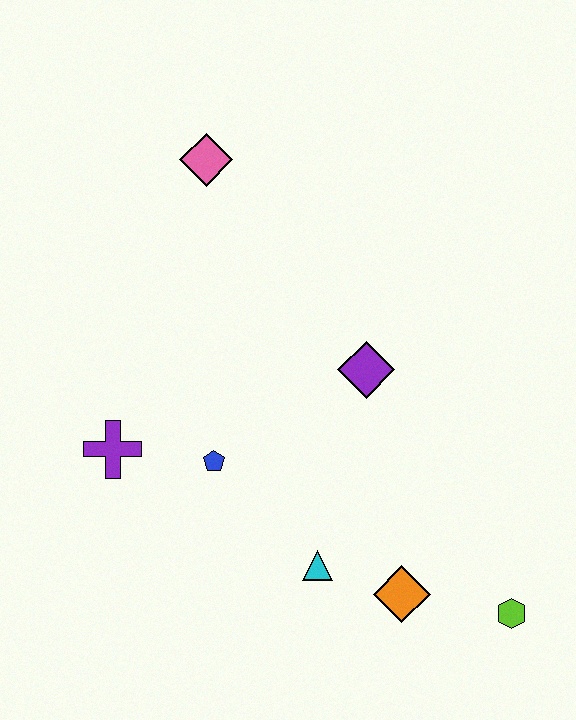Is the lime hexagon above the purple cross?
No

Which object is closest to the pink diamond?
The purple diamond is closest to the pink diamond.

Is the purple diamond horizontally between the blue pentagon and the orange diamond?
Yes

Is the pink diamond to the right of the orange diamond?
No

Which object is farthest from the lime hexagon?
The pink diamond is farthest from the lime hexagon.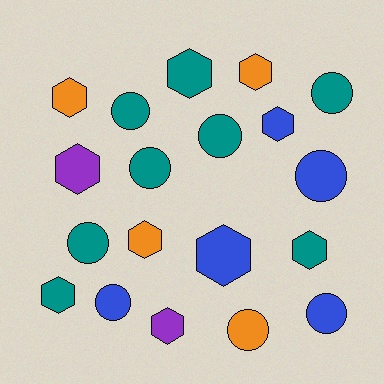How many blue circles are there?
There are 3 blue circles.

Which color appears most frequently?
Teal, with 8 objects.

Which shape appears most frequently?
Hexagon, with 10 objects.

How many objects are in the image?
There are 19 objects.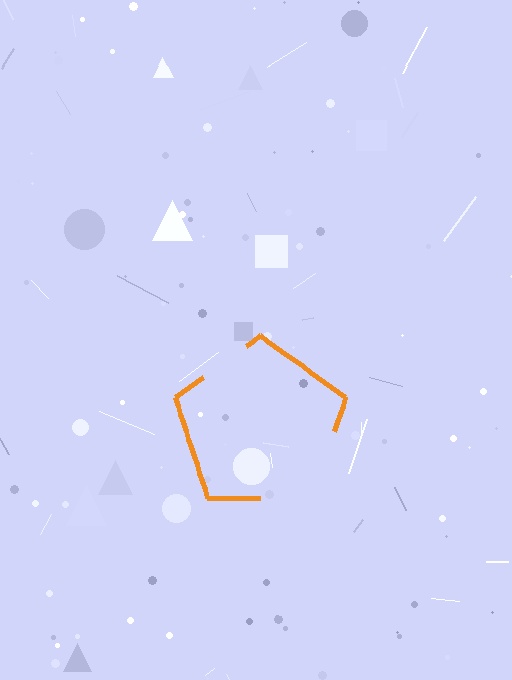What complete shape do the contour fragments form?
The contour fragments form a pentagon.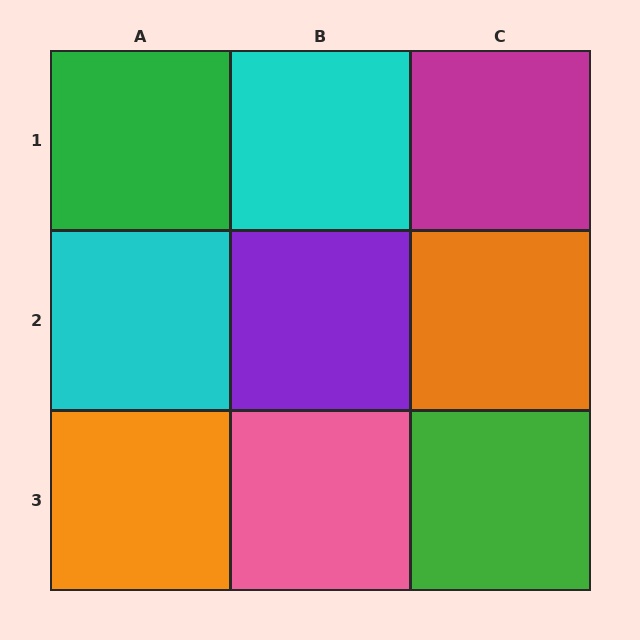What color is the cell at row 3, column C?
Green.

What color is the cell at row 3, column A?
Orange.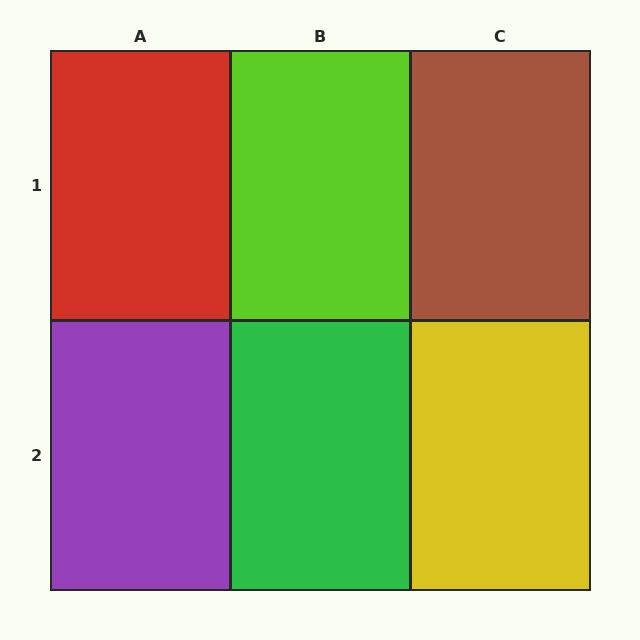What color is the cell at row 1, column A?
Red.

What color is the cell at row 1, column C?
Brown.